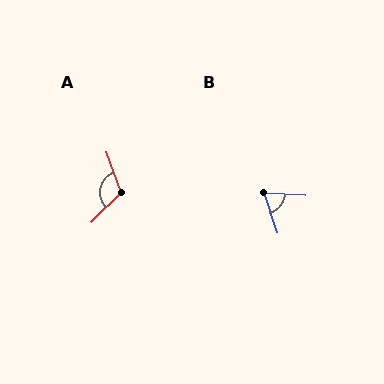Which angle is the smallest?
B, at approximately 69 degrees.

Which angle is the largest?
A, at approximately 115 degrees.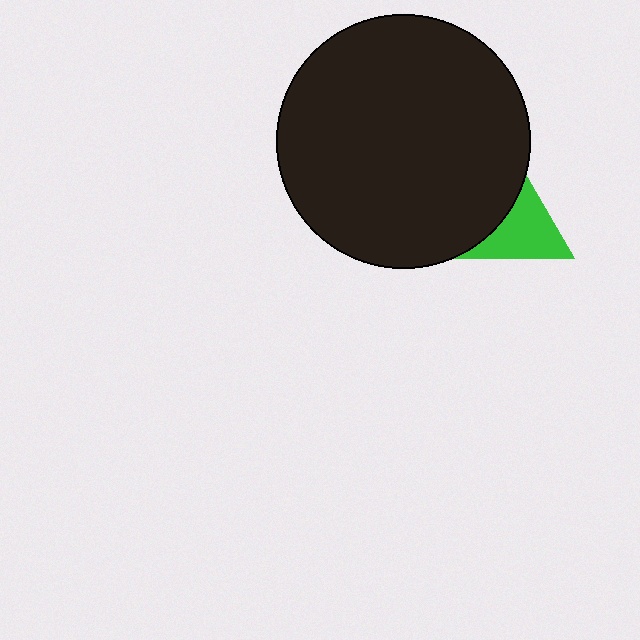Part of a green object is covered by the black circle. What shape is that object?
It is a triangle.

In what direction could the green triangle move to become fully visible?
The green triangle could move right. That would shift it out from behind the black circle entirely.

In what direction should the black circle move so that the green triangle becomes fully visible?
The black circle should move left. That is the shortest direction to clear the overlap and leave the green triangle fully visible.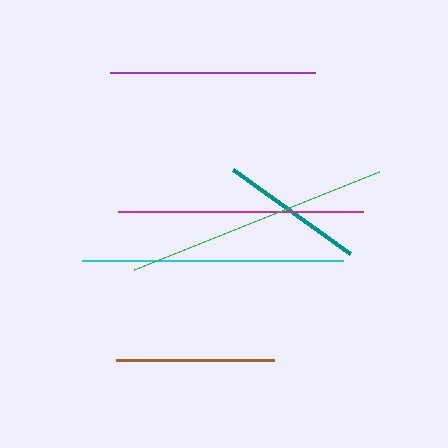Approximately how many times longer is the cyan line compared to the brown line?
The cyan line is approximately 1.6 times the length of the brown line.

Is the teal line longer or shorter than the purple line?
The purple line is longer than the teal line.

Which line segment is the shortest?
The teal line is the shortest at approximately 144 pixels.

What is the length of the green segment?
The green segment is approximately 264 pixels long.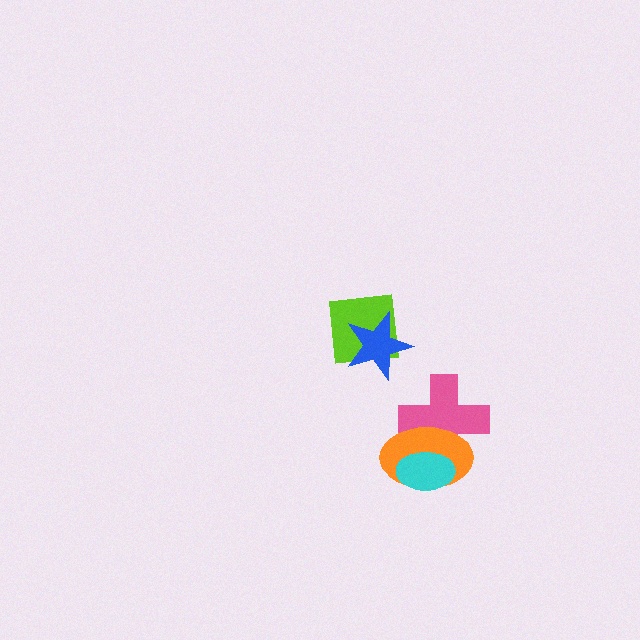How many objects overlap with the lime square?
1 object overlaps with the lime square.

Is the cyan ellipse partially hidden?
No, no other shape covers it.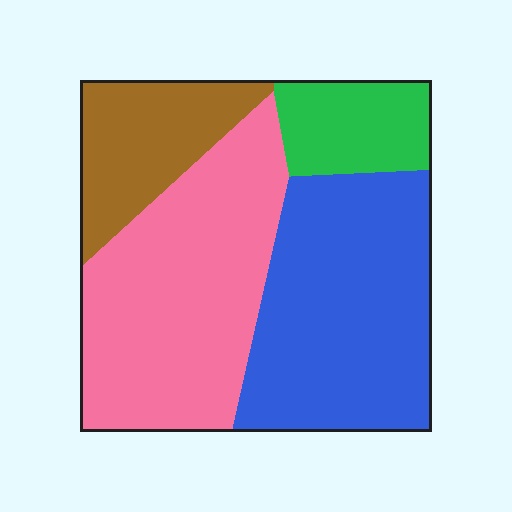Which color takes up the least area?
Green, at roughly 10%.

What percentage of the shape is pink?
Pink takes up about three eighths (3/8) of the shape.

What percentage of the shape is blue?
Blue takes up about three eighths (3/8) of the shape.